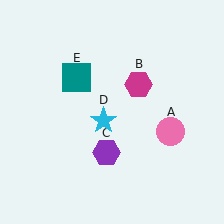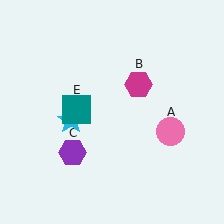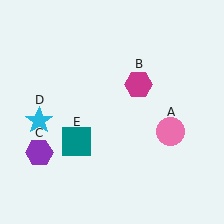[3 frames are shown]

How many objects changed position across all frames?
3 objects changed position: purple hexagon (object C), cyan star (object D), teal square (object E).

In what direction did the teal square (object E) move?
The teal square (object E) moved down.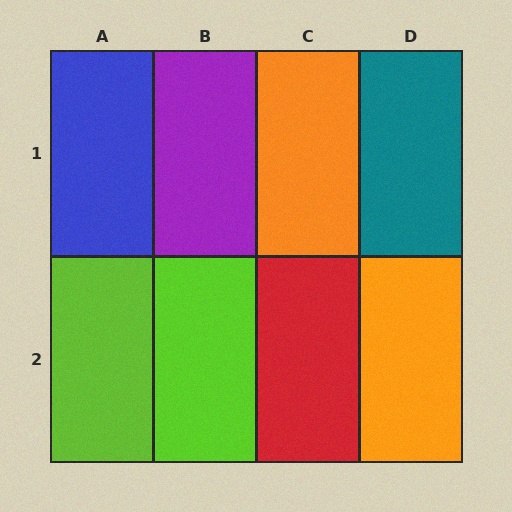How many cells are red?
1 cell is red.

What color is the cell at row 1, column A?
Blue.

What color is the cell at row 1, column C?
Orange.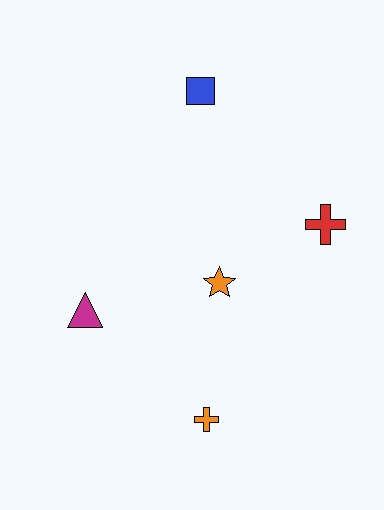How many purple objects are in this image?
There are no purple objects.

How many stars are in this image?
There is 1 star.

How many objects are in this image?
There are 5 objects.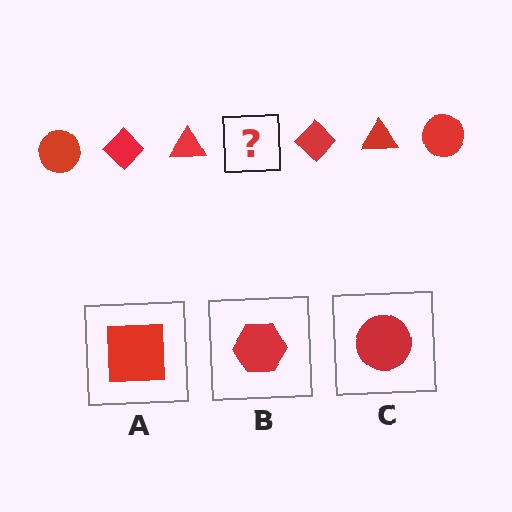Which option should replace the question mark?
Option C.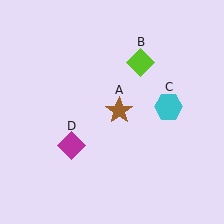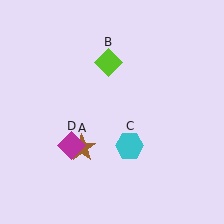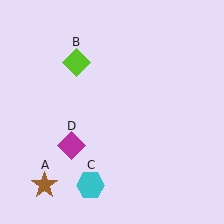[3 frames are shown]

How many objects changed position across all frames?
3 objects changed position: brown star (object A), lime diamond (object B), cyan hexagon (object C).